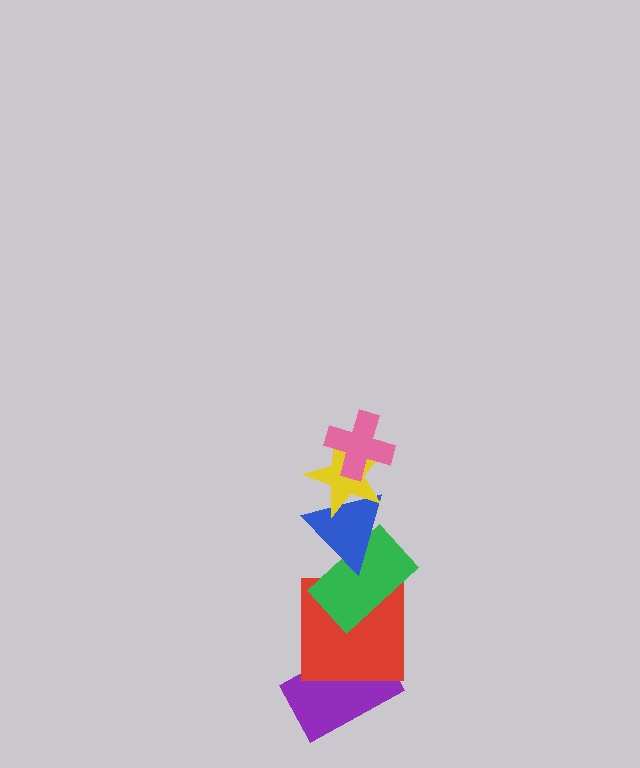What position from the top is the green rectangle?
The green rectangle is 4th from the top.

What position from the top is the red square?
The red square is 5th from the top.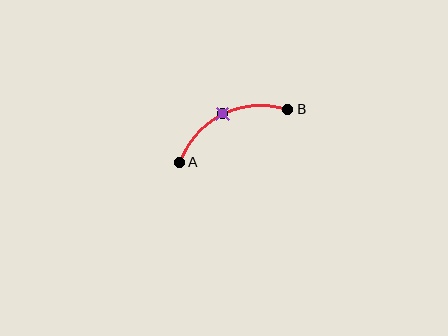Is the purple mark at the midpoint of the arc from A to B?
Yes. The purple mark lies on the arc at equal arc-length from both A and B — it is the arc midpoint.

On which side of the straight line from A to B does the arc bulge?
The arc bulges above the straight line connecting A and B.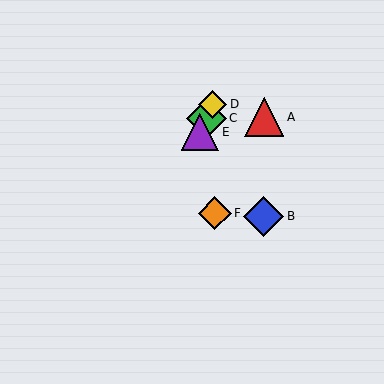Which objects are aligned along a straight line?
Objects C, D, E are aligned along a straight line.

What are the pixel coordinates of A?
Object A is at (264, 117).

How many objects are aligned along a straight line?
3 objects (C, D, E) are aligned along a straight line.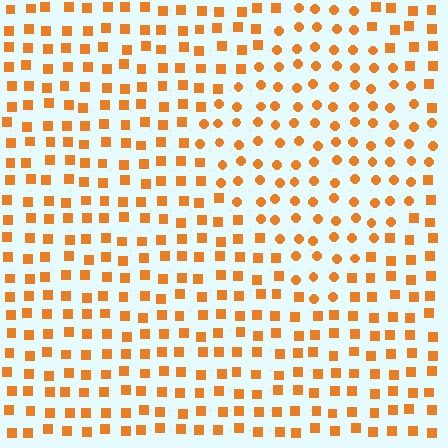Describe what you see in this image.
The image is filled with small orange elements arranged in a uniform grid. A diamond-shaped region contains circles, while the surrounding area contains squares. The boundary is defined purely by the change in element shape.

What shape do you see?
I see a diamond.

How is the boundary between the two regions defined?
The boundary is defined by a change in element shape: circles inside vs. squares outside. All elements share the same color and spacing.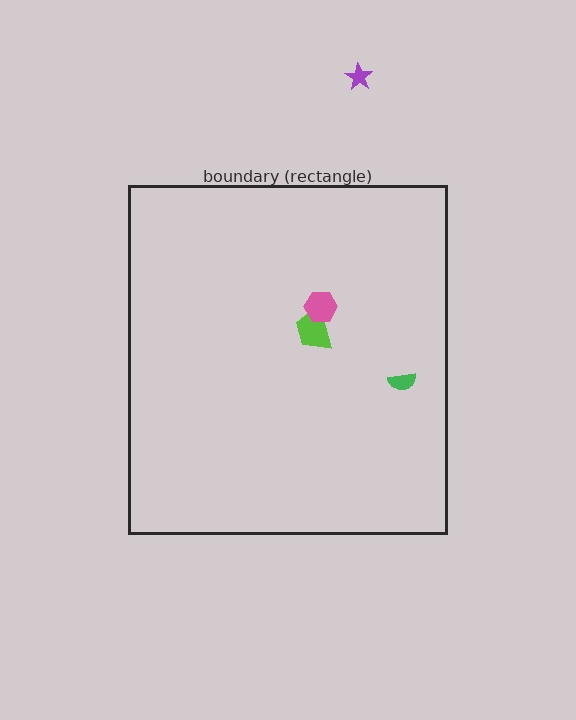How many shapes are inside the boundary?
3 inside, 1 outside.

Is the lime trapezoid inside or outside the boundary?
Inside.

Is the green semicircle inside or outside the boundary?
Inside.